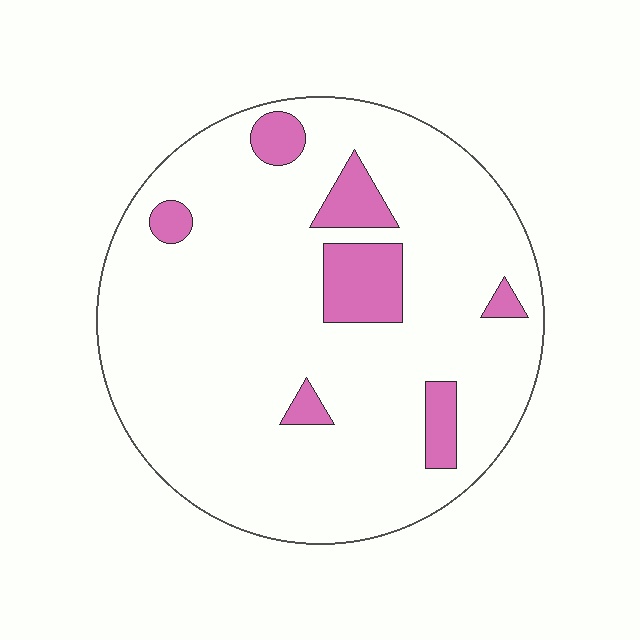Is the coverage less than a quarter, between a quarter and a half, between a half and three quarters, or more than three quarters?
Less than a quarter.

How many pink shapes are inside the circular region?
7.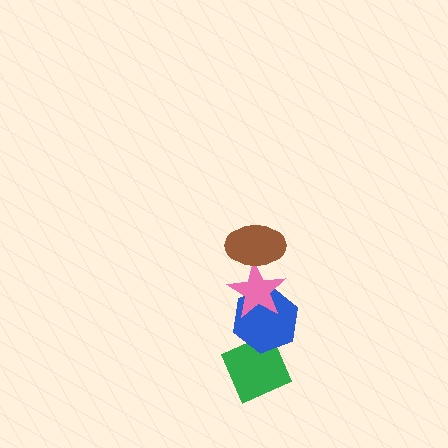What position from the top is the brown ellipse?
The brown ellipse is 1st from the top.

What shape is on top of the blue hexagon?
The pink star is on top of the blue hexagon.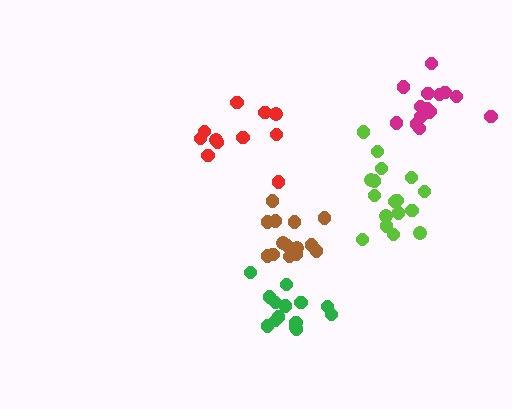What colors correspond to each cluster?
The clusters are colored: brown, lime, red, magenta, green.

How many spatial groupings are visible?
There are 5 spatial groupings.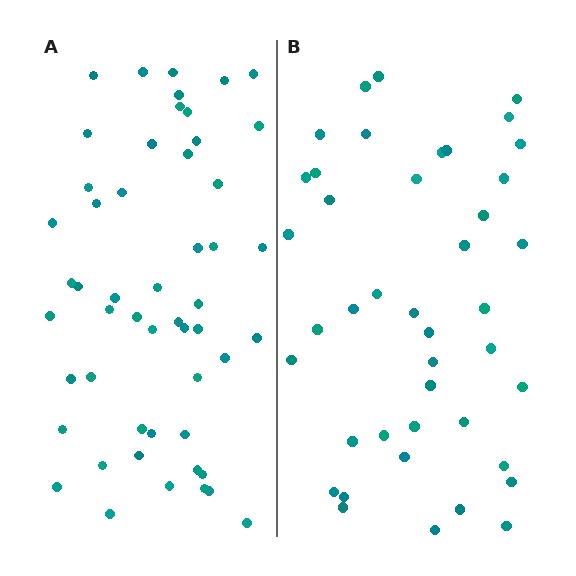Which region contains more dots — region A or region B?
Region A (the left region) has more dots.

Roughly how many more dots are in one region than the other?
Region A has roughly 10 or so more dots than region B.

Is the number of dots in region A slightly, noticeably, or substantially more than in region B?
Region A has only slightly more — the two regions are fairly close. The ratio is roughly 1.2 to 1.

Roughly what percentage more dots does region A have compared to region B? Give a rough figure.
About 25% more.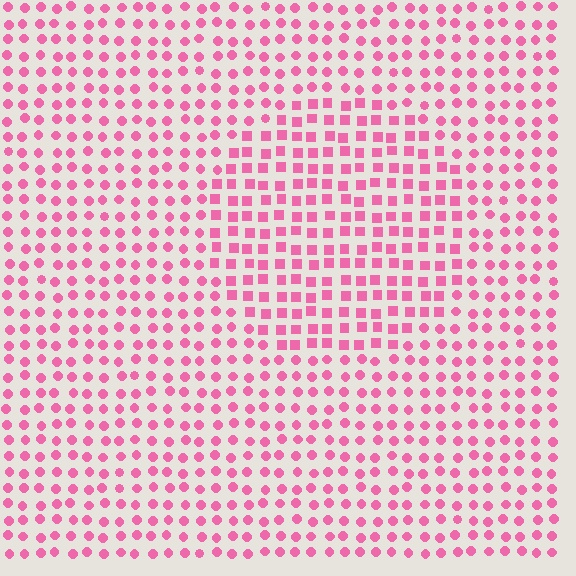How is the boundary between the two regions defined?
The boundary is defined by a change in element shape: squares inside vs. circles outside. All elements share the same color and spacing.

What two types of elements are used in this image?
The image uses squares inside the circle region and circles outside it.